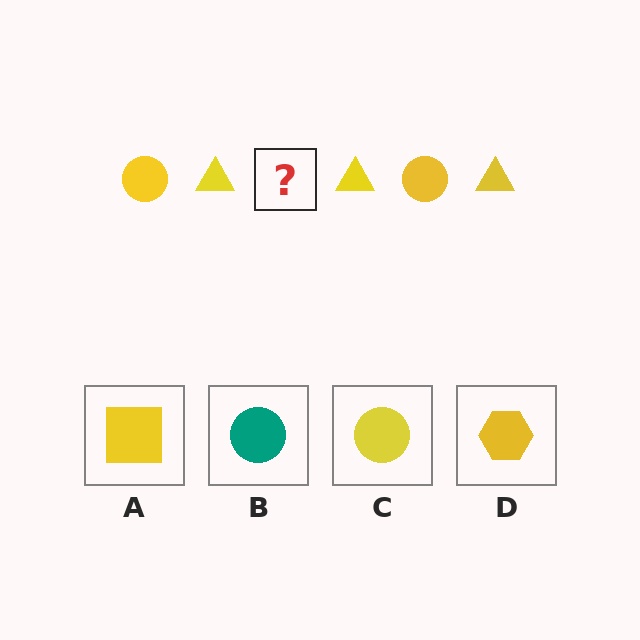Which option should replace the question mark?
Option C.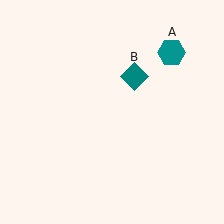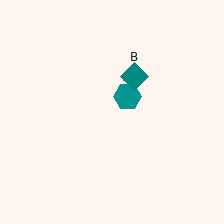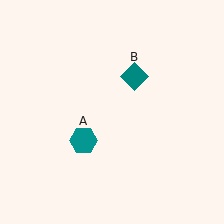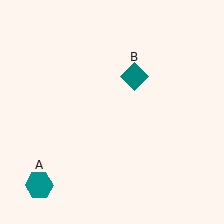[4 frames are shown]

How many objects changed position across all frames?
1 object changed position: teal hexagon (object A).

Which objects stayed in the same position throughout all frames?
Teal diamond (object B) remained stationary.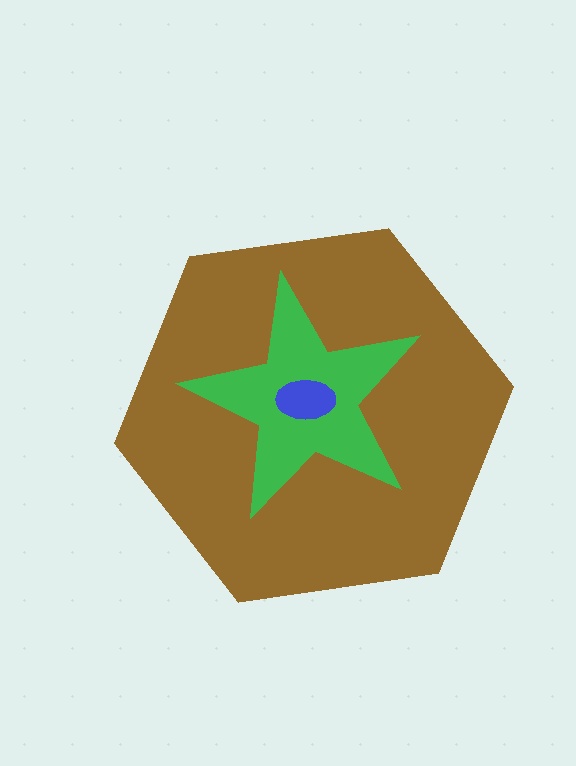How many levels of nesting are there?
3.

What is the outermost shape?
The brown hexagon.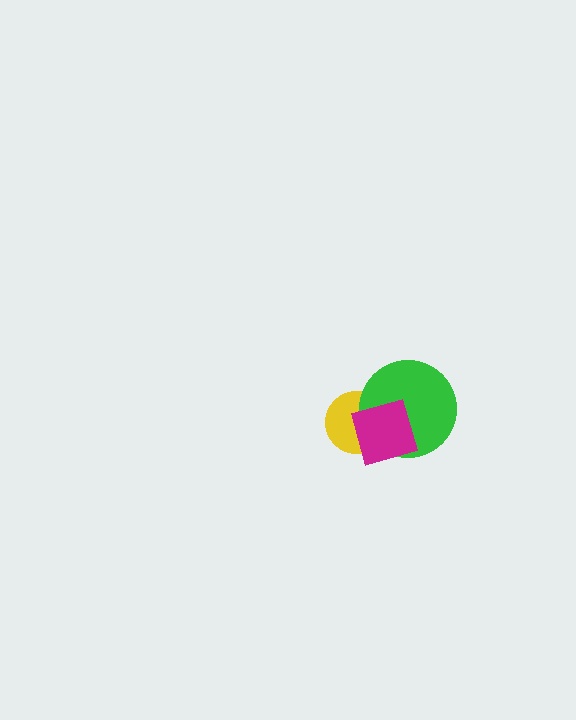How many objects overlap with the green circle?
2 objects overlap with the green circle.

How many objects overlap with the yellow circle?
2 objects overlap with the yellow circle.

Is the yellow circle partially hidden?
Yes, it is partially covered by another shape.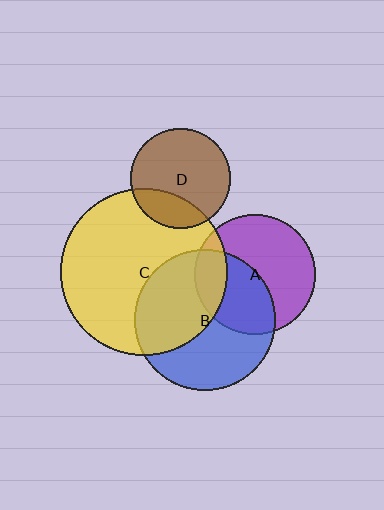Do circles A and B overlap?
Yes.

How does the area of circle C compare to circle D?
Approximately 2.8 times.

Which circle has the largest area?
Circle C (yellow).